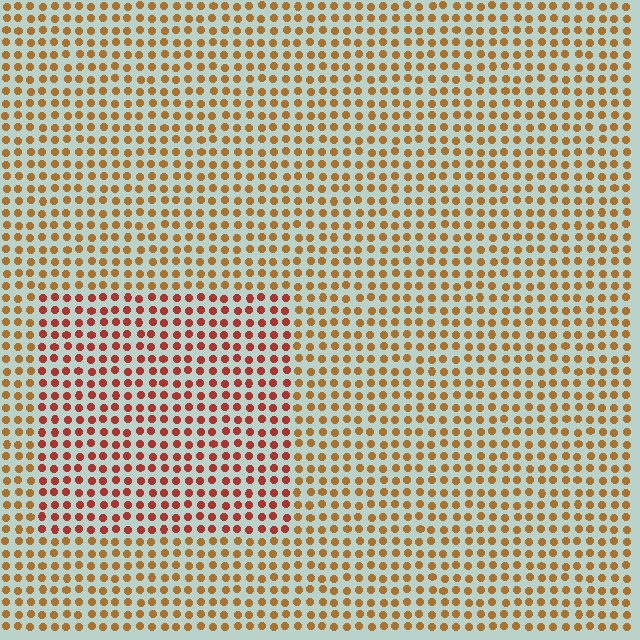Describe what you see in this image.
The image is filled with small brown elements in a uniform arrangement. A rectangle-shaped region is visible where the elements are tinted to a slightly different hue, forming a subtle color boundary.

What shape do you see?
I see a rectangle.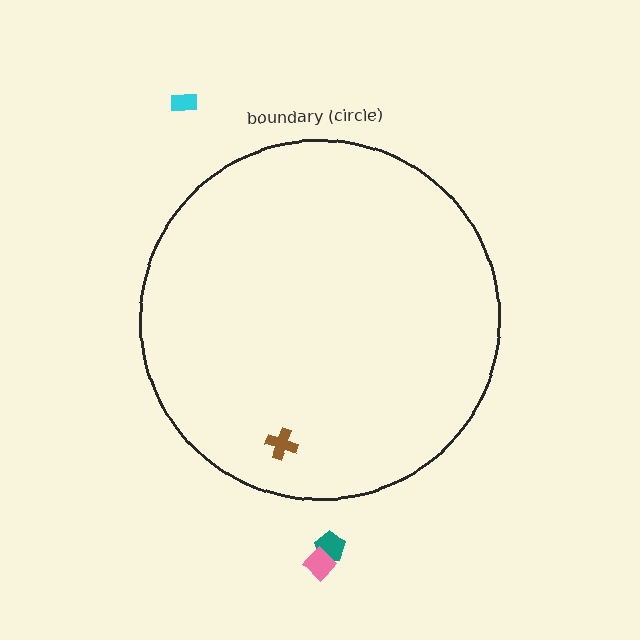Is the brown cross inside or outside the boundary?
Inside.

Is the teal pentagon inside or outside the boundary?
Outside.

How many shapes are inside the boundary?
1 inside, 3 outside.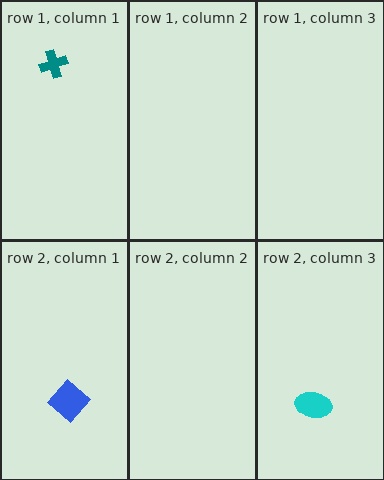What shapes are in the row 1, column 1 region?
The teal cross.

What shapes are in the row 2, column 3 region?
The cyan ellipse.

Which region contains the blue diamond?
The row 2, column 1 region.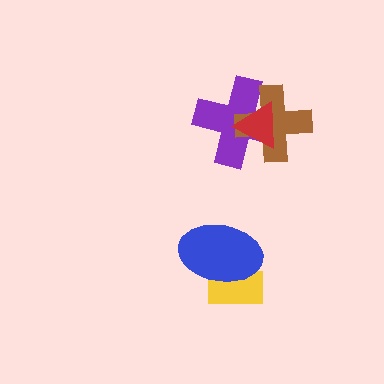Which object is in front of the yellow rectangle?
The blue ellipse is in front of the yellow rectangle.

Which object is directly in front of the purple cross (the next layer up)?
The brown cross is directly in front of the purple cross.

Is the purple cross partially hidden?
Yes, it is partially covered by another shape.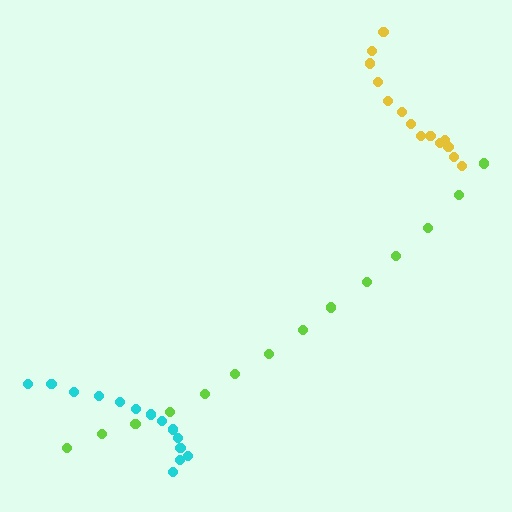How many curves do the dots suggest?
There are 3 distinct paths.